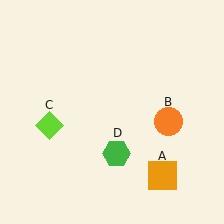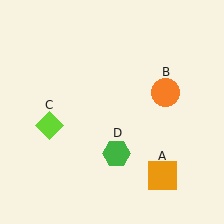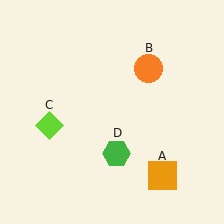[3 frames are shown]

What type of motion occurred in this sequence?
The orange circle (object B) rotated counterclockwise around the center of the scene.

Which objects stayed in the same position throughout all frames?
Orange square (object A) and lime diamond (object C) and green hexagon (object D) remained stationary.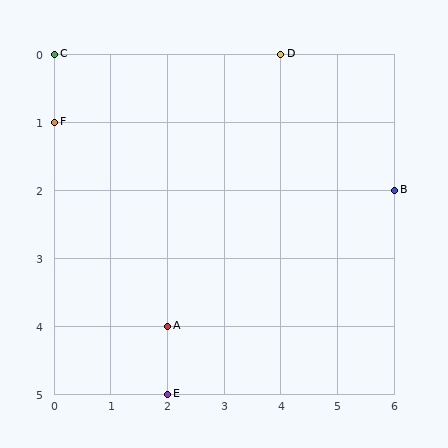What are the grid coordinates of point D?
Point D is at grid coordinates (4, 0).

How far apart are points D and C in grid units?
Points D and C are 4 columns apart.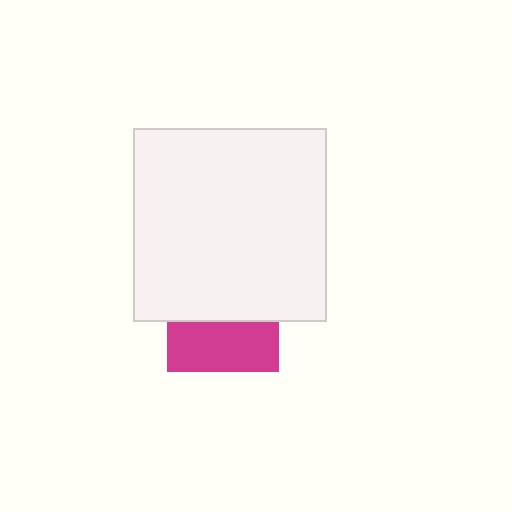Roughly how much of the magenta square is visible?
A small part of it is visible (roughly 45%).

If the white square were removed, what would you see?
You would see the complete magenta square.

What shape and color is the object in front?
The object in front is a white square.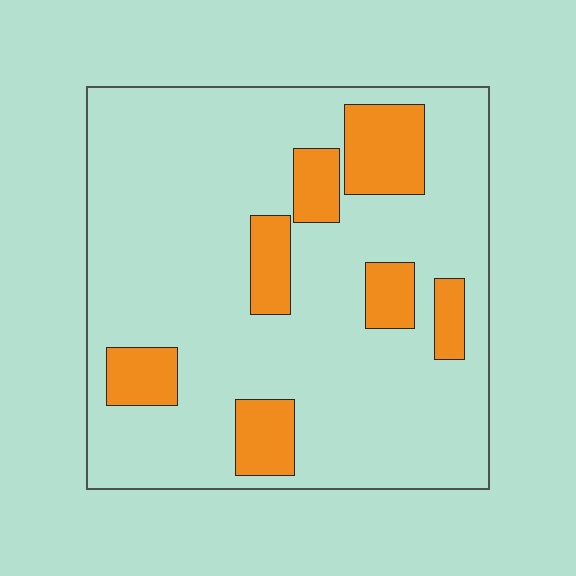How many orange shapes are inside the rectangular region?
7.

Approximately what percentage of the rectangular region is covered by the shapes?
Approximately 20%.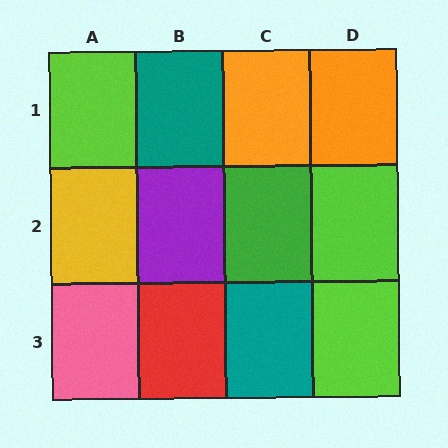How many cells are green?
1 cell is green.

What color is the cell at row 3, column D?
Lime.